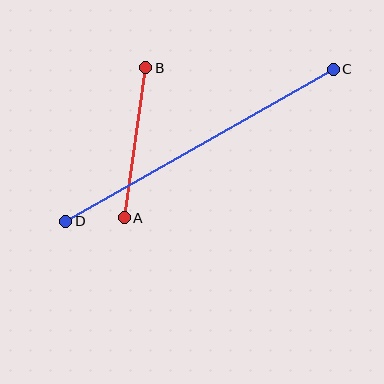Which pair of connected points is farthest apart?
Points C and D are farthest apart.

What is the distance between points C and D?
The distance is approximately 308 pixels.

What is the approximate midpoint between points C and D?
The midpoint is at approximately (199, 145) pixels.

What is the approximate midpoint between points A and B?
The midpoint is at approximately (135, 143) pixels.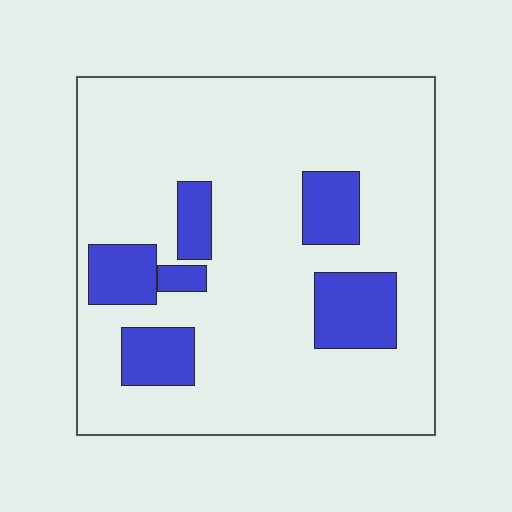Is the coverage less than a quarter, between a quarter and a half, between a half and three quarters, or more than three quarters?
Less than a quarter.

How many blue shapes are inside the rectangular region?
6.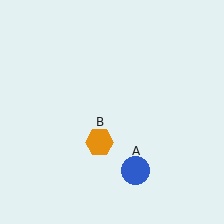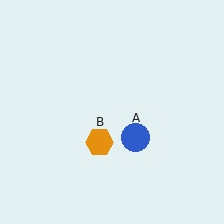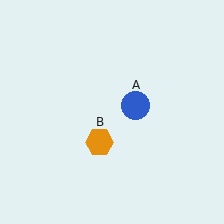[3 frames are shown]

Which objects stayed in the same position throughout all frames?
Orange hexagon (object B) remained stationary.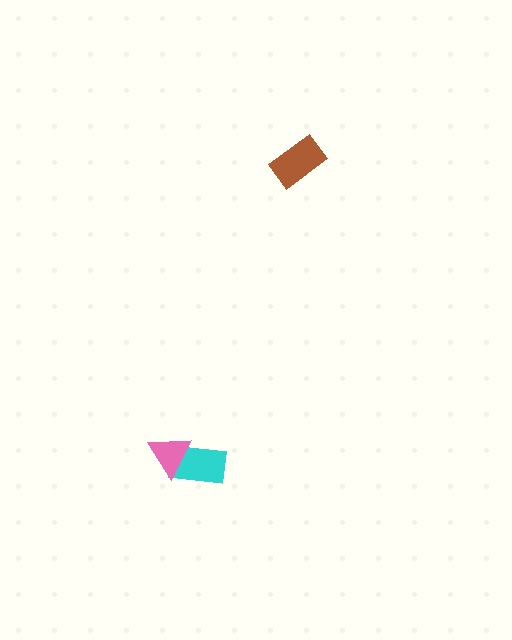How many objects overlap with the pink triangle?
1 object overlaps with the pink triangle.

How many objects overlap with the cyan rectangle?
1 object overlaps with the cyan rectangle.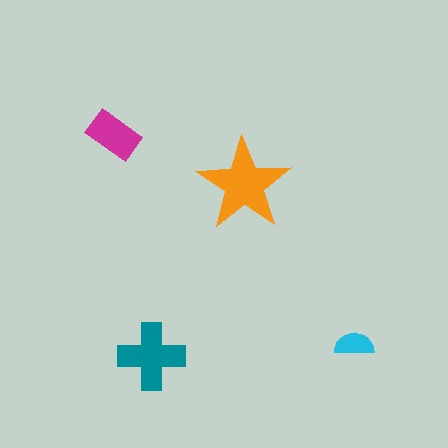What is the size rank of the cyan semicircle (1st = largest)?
4th.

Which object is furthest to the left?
The magenta rectangle is leftmost.